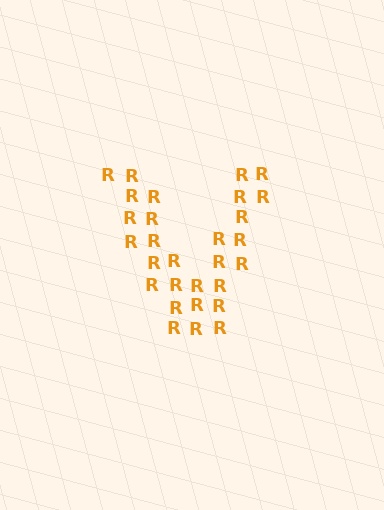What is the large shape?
The large shape is the letter V.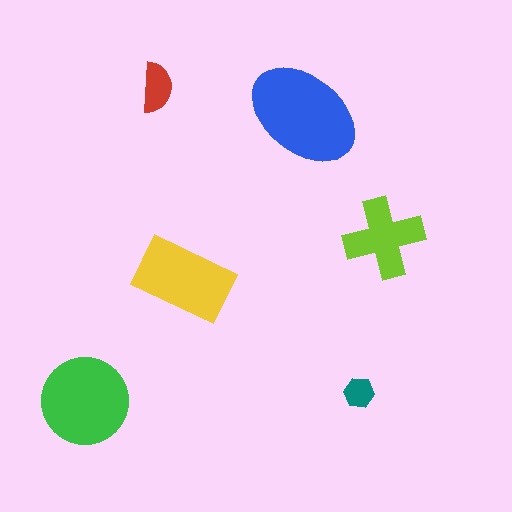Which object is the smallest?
The teal hexagon.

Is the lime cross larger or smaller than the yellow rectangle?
Smaller.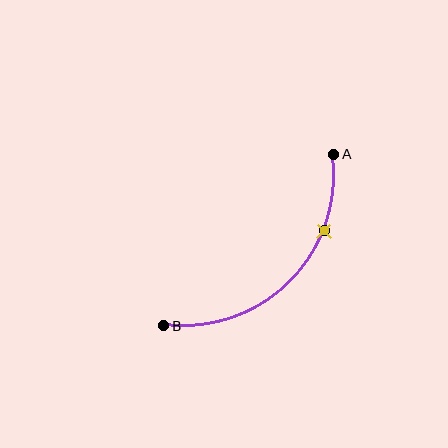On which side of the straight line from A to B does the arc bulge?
The arc bulges below and to the right of the straight line connecting A and B.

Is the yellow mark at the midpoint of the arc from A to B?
No. The yellow mark lies on the arc but is closer to endpoint A. The arc midpoint would be at the point on the curve equidistant along the arc from both A and B.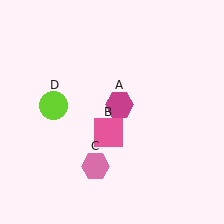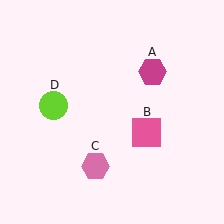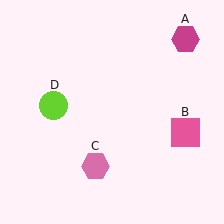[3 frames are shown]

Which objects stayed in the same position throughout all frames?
Pink hexagon (object C) and lime circle (object D) remained stationary.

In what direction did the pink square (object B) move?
The pink square (object B) moved right.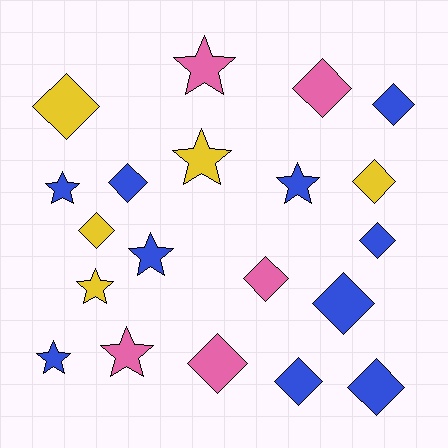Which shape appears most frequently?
Diamond, with 12 objects.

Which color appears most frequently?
Blue, with 10 objects.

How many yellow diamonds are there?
There are 3 yellow diamonds.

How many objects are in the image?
There are 20 objects.